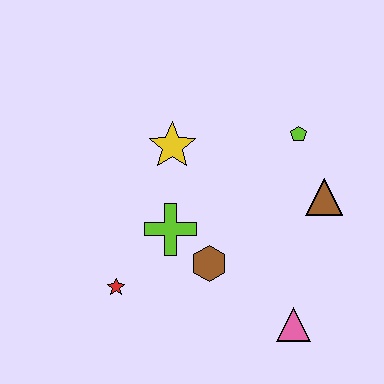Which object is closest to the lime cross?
The brown hexagon is closest to the lime cross.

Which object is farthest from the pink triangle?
The yellow star is farthest from the pink triangle.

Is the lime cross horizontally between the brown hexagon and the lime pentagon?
No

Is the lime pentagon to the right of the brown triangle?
No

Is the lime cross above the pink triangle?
Yes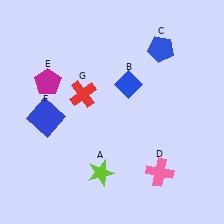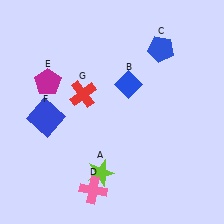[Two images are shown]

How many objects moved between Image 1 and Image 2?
1 object moved between the two images.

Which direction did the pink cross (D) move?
The pink cross (D) moved left.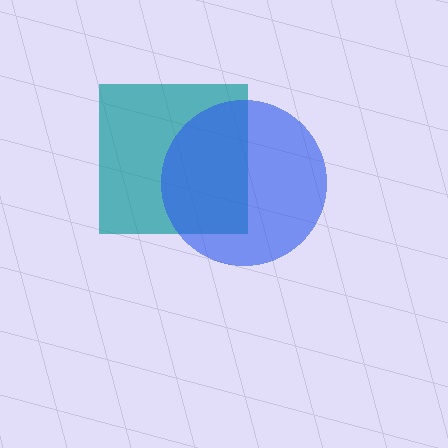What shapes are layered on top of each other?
The layered shapes are: a teal square, a blue circle.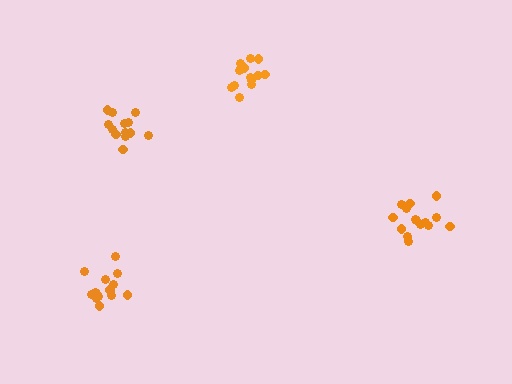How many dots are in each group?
Group 1: 13 dots, Group 2: 15 dots, Group 3: 13 dots, Group 4: 14 dots (55 total).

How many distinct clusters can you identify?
There are 4 distinct clusters.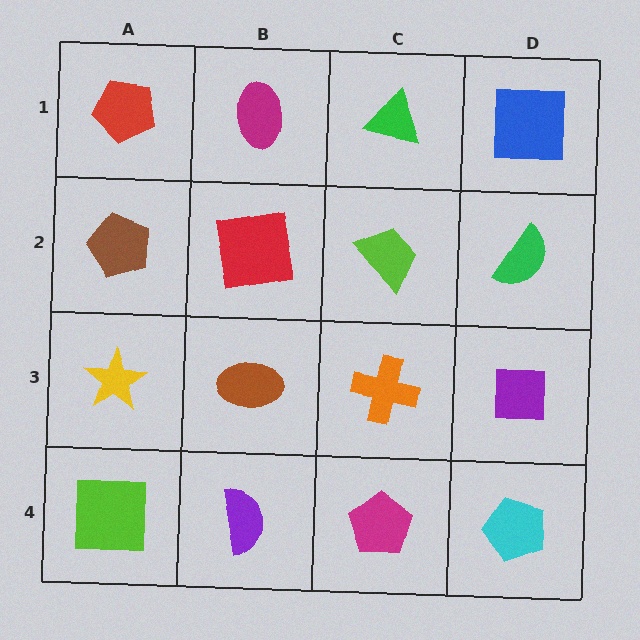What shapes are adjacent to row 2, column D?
A blue square (row 1, column D), a purple square (row 3, column D), a lime trapezoid (row 2, column C).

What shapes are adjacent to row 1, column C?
A lime trapezoid (row 2, column C), a magenta ellipse (row 1, column B), a blue square (row 1, column D).